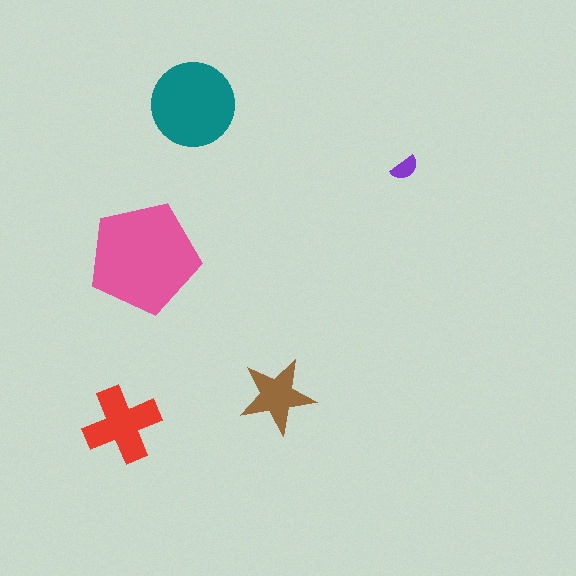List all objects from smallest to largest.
The purple semicircle, the brown star, the red cross, the teal circle, the pink pentagon.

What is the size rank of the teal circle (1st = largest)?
2nd.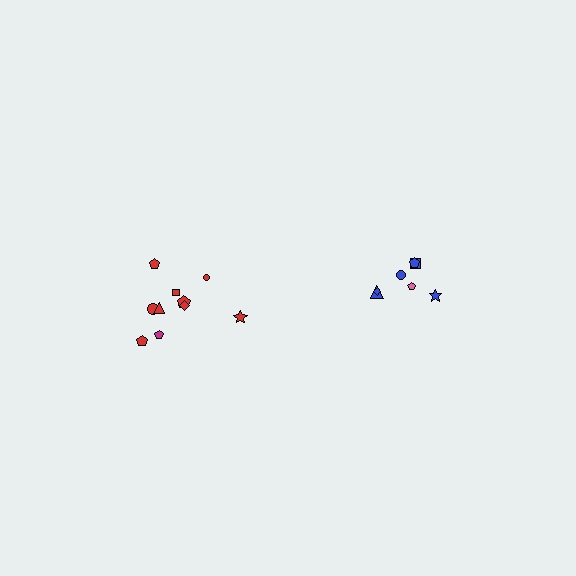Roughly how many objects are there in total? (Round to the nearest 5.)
Roughly 15 objects in total.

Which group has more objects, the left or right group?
The left group.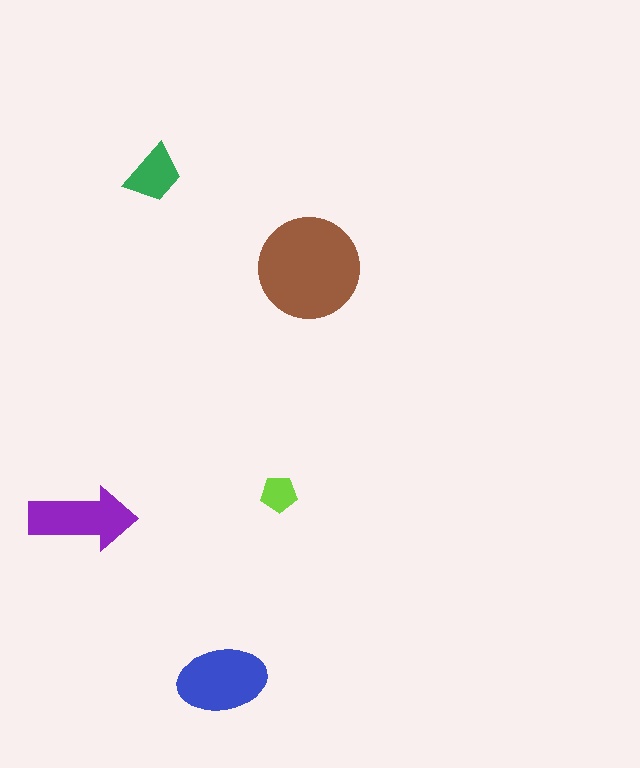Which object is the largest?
The brown circle.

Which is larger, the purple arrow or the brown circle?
The brown circle.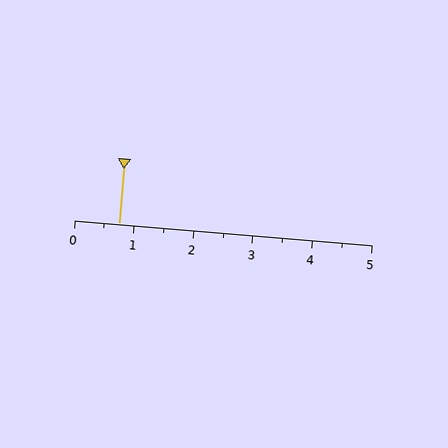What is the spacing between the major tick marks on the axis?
The major ticks are spaced 1 apart.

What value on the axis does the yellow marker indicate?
The marker indicates approximately 0.8.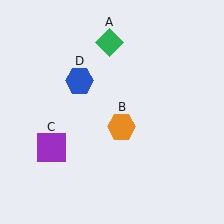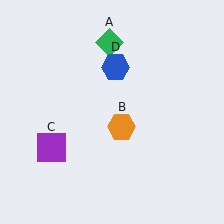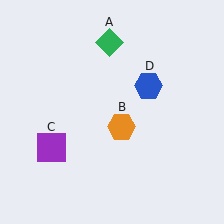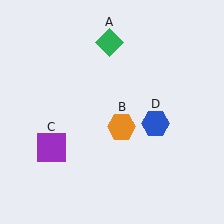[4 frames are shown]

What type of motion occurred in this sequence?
The blue hexagon (object D) rotated clockwise around the center of the scene.